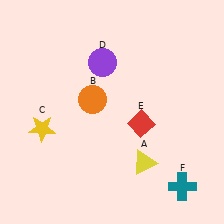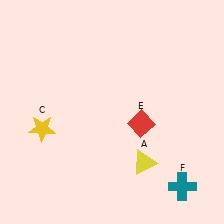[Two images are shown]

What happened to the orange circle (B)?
The orange circle (B) was removed in Image 2. It was in the top-left area of Image 1.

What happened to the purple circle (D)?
The purple circle (D) was removed in Image 2. It was in the top-left area of Image 1.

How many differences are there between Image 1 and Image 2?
There are 2 differences between the two images.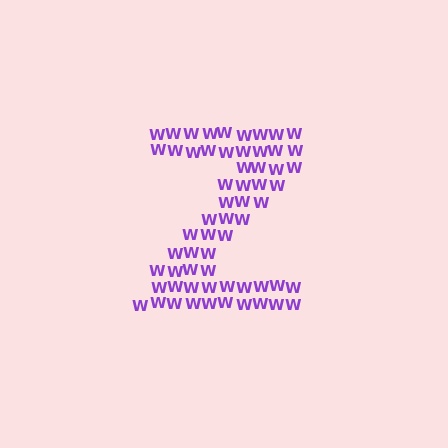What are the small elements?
The small elements are letter W's.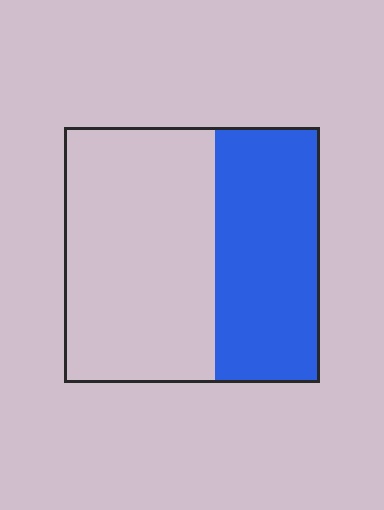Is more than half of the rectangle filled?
No.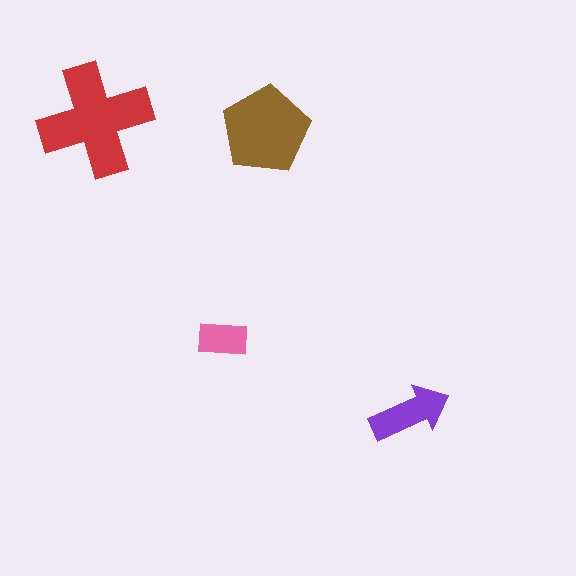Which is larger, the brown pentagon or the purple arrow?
The brown pentagon.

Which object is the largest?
The red cross.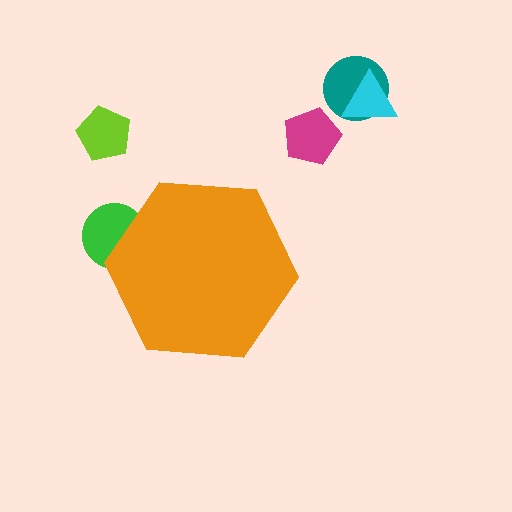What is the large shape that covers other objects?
An orange hexagon.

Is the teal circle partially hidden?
No, the teal circle is fully visible.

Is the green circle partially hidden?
Yes, the green circle is partially hidden behind the orange hexagon.